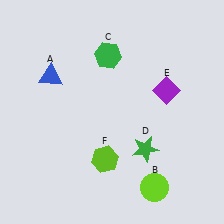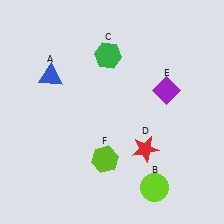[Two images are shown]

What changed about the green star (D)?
In Image 1, D is green. In Image 2, it changed to red.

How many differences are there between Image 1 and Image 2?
There is 1 difference between the two images.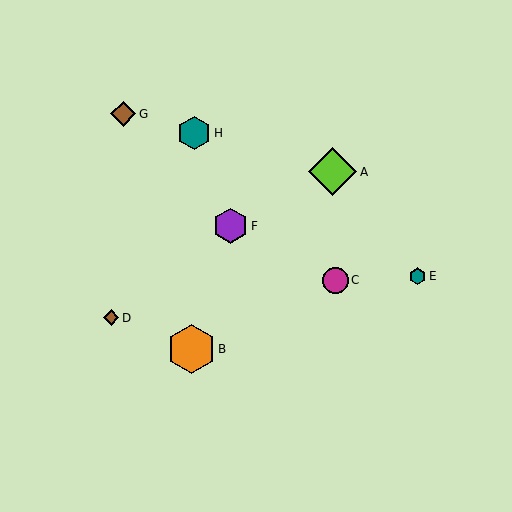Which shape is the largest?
The orange hexagon (labeled B) is the largest.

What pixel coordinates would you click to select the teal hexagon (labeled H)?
Click at (194, 133) to select the teal hexagon H.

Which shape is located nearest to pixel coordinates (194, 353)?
The orange hexagon (labeled B) at (191, 349) is nearest to that location.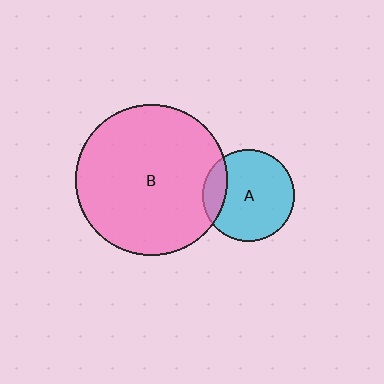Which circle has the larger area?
Circle B (pink).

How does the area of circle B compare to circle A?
Approximately 2.7 times.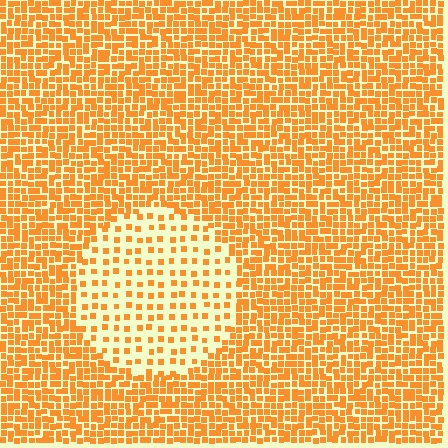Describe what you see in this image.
The image contains small orange elements arranged at two different densities. A circle-shaped region is visible where the elements are less densely packed than the surrounding area.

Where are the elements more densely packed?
The elements are more densely packed outside the circle boundary.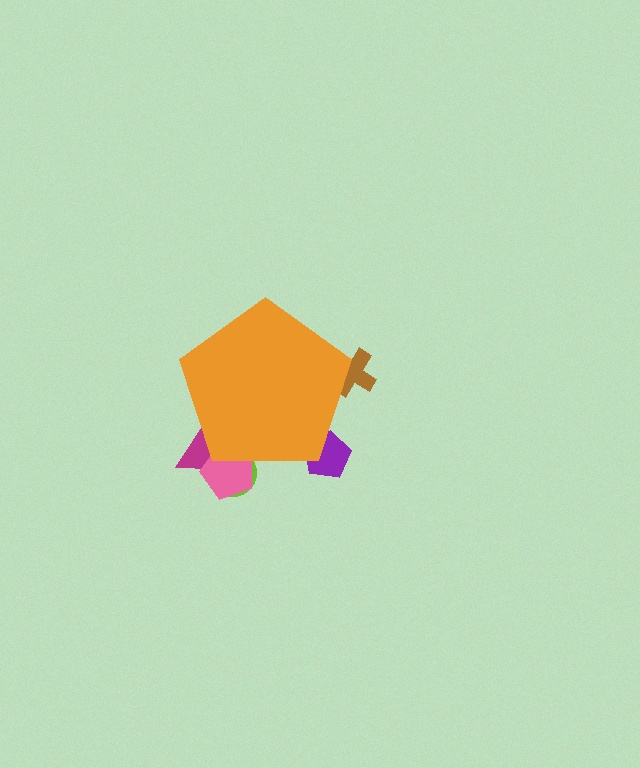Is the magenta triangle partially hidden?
Yes, the magenta triangle is partially hidden behind the orange pentagon.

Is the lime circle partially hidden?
Yes, the lime circle is partially hidden behind the orange pentagon.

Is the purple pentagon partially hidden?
Yes, the purple pentagon is partially hidden behind the orange pentagon.